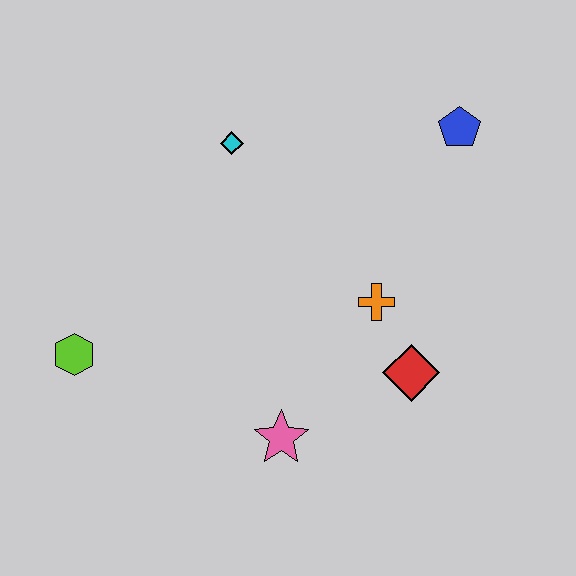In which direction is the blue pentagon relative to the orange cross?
The blue pentagon is above the orange cross.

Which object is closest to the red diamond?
The orange cross is closest to the red diamond.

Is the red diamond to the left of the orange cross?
No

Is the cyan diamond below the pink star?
No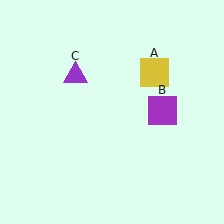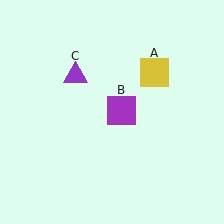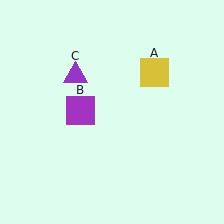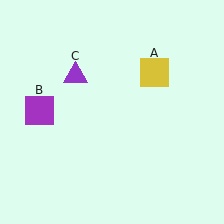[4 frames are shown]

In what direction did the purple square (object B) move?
The purple square (object B) moved left.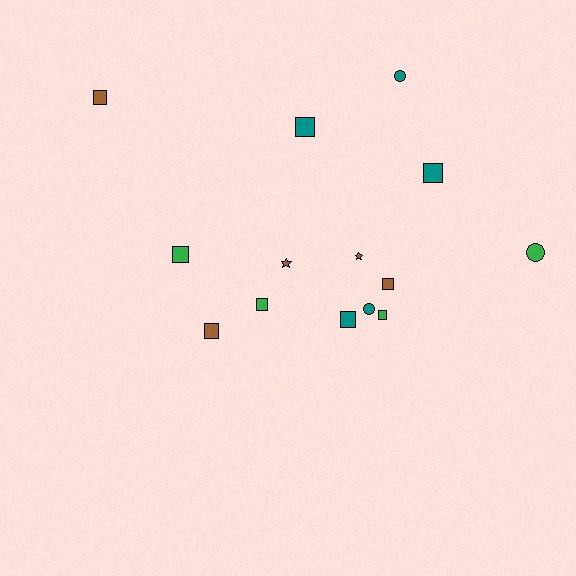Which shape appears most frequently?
Square, with 9 objects.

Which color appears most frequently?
Brown, with 5 objects.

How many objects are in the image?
There are 14 objects.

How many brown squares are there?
There are 3 brown squares.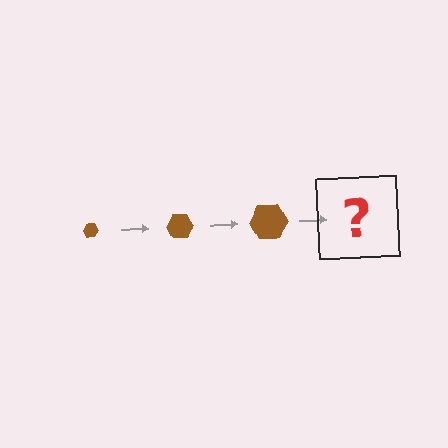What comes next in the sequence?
The next element should be a brown hexagon, larger than the previous one.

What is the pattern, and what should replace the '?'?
The pattern is that the hexagon gets progressively larger each step. The '?' should be a brown hexagon, larger than the previous one.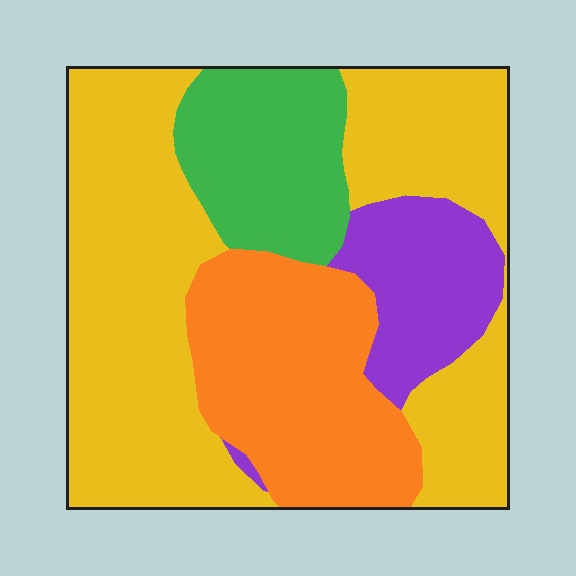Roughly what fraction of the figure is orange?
Orange covers roughly 25% of the figure.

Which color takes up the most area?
Yellow, at roughly 50%.